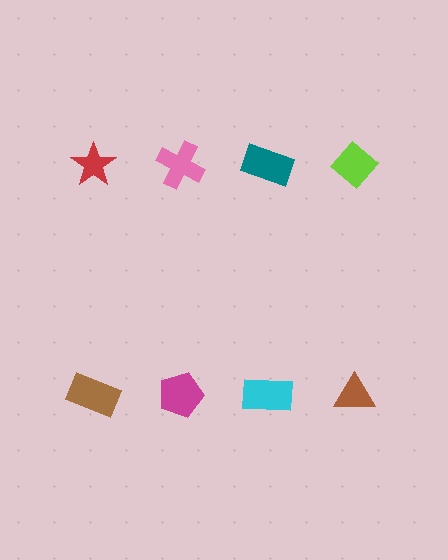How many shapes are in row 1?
4 shapes.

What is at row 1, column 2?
A pink cross.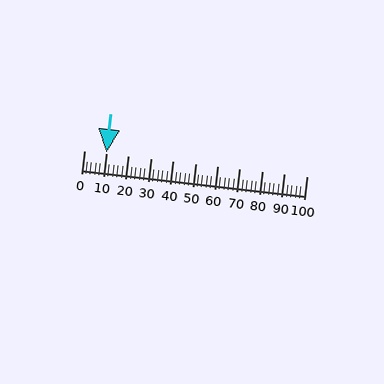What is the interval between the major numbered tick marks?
The major tick marks are spaced 10 units apart.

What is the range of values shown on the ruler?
The ruler shows values from 0 to 100.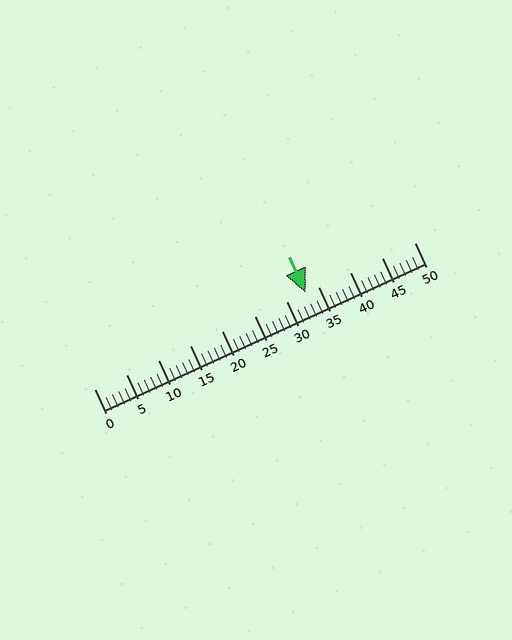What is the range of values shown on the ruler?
The ruler shows values from 0 to 50.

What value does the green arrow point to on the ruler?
The green arrow points to approximately 33.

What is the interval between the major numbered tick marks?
The major tick marks are spaced 5 units apart.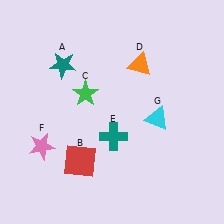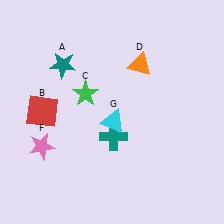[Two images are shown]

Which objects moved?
The objects that moved are: the red square (B), the cyan triangle (G).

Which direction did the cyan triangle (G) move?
The cyan triangle (G) moved left.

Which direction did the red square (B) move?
The red square (B) moved up.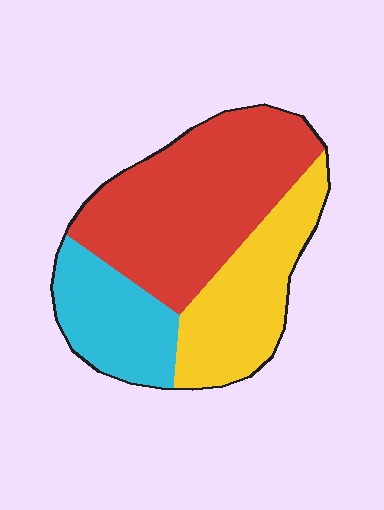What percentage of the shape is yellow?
Yellow takes up about one quarter (1/4) of the shape.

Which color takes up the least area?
Cyan, at roughly 20%.